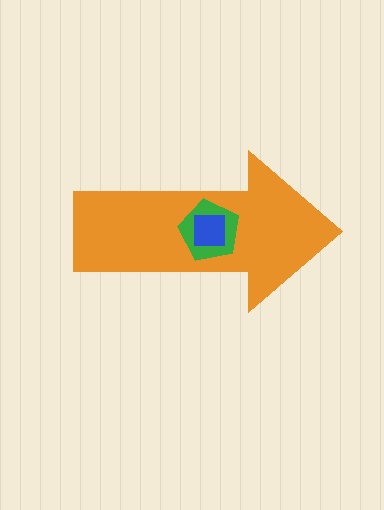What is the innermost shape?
The blue square.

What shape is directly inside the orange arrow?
The green pentagon.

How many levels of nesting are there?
3.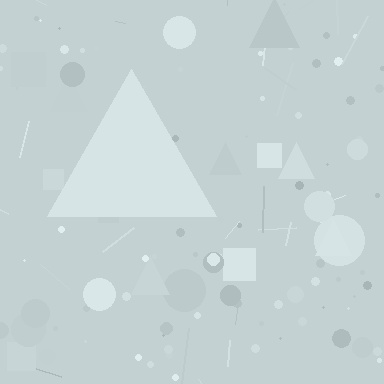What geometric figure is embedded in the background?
A triangle is embedded in the background.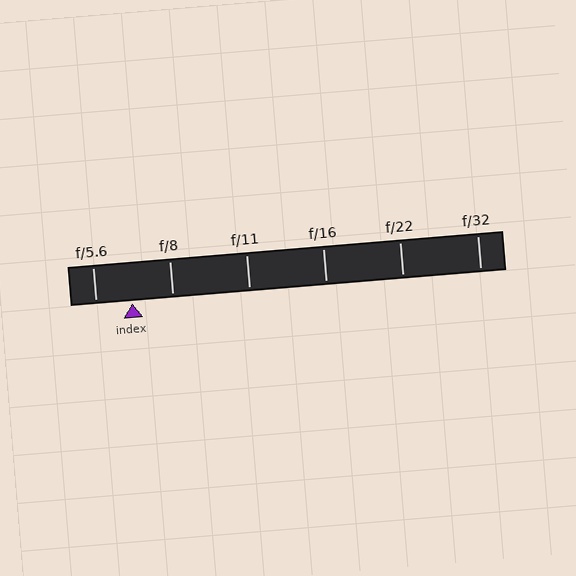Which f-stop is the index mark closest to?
The index mark is closest to f/5.6.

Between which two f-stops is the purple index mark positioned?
The index mark is between f/5.6 and f/8.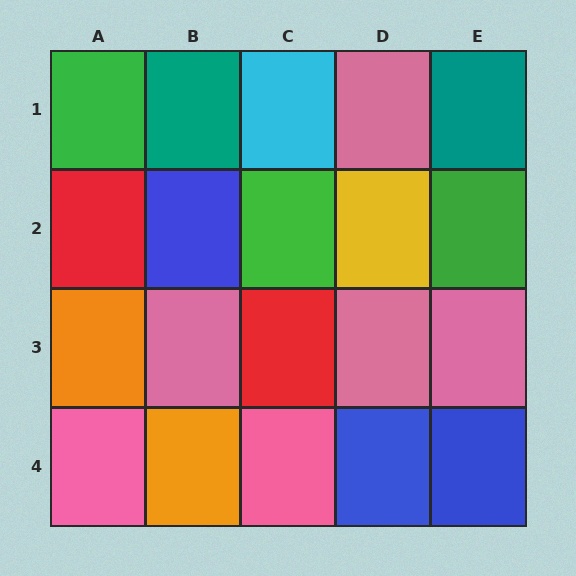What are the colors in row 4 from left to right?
Pink, orange, pink, blue, blue.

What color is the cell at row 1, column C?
Cyan.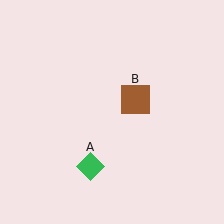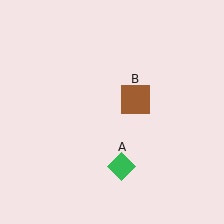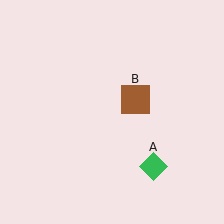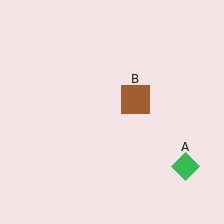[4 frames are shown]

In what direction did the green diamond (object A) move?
The green diamond (object A) moved right.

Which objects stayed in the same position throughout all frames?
Brown square (object B) remained stationary.